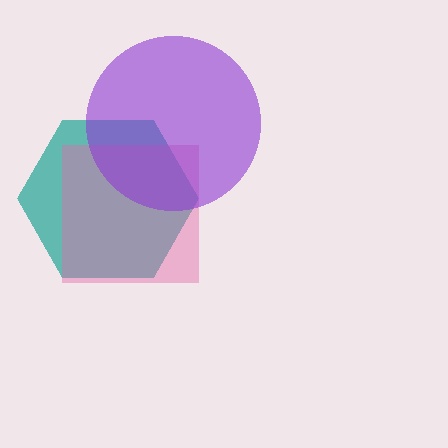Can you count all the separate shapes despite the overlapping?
Yes, there are 3 separate shapes.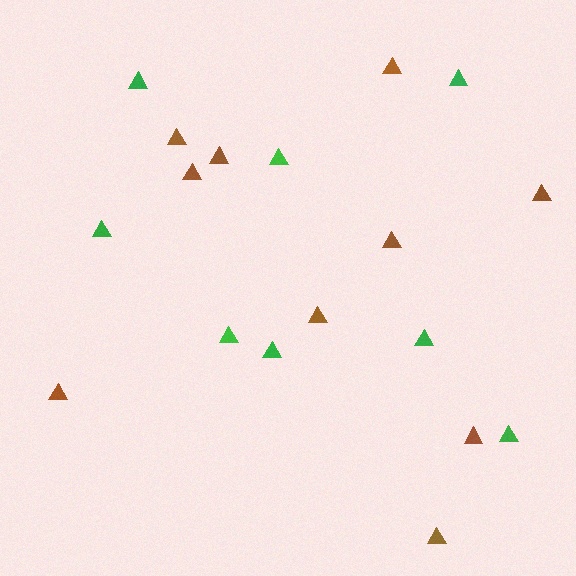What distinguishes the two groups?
There are 2 groups: one group of brown triangles (10) and one group of green triangles (8).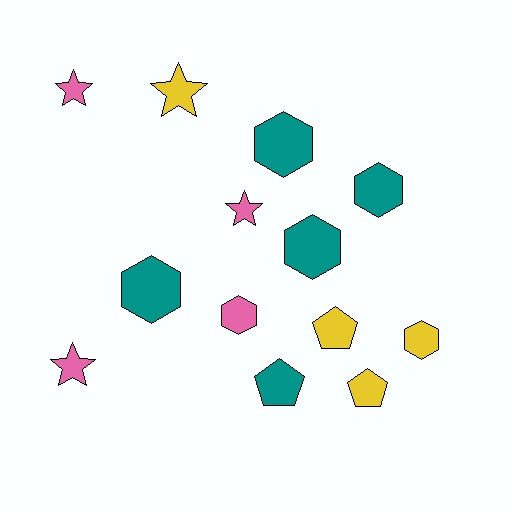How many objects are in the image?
There are 13 objects.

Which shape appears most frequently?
Hexagon, with 6 objects.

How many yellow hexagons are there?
There is 1 yellow hexagon.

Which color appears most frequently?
Teal, with 5 objects.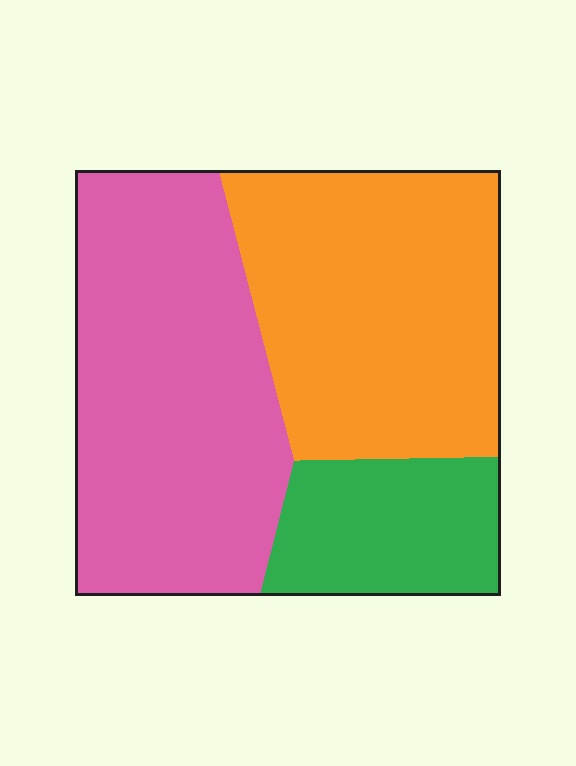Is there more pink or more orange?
Pink.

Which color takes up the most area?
Pink, at roughly 45%.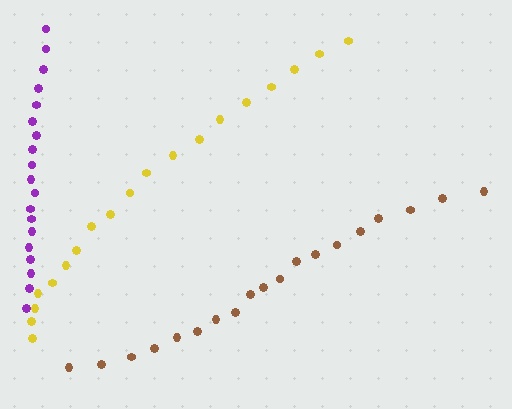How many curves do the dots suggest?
There are 3 distinct paths.